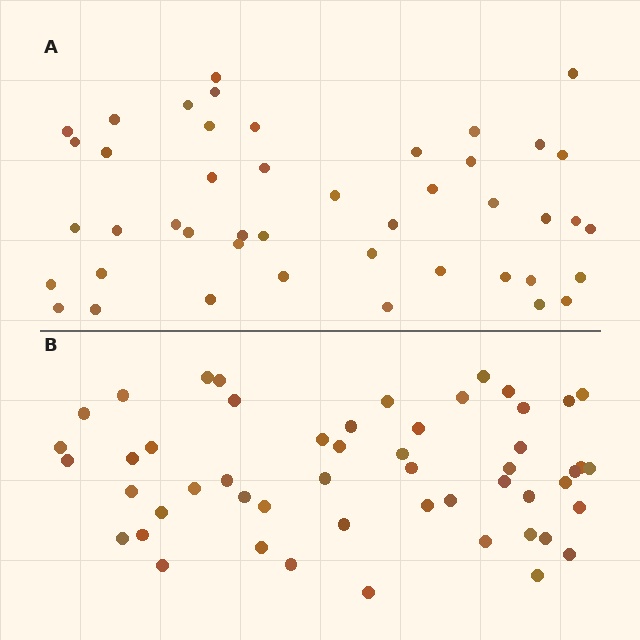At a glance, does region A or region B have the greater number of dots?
Region B (the bottom region) has more dots.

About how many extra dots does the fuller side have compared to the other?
Region B has roughly 8 or so more dots than region A.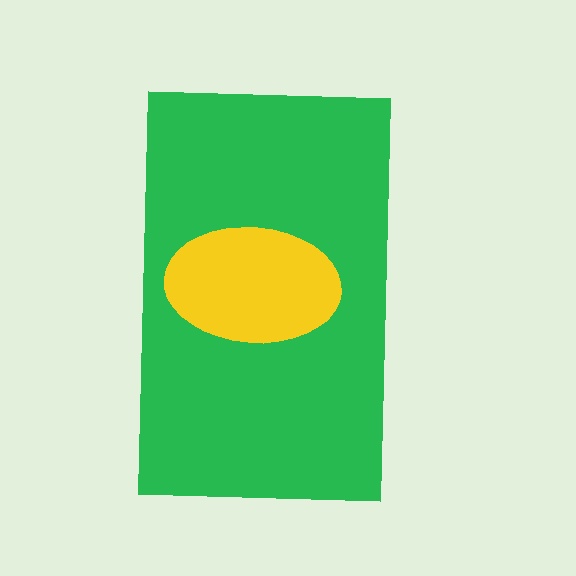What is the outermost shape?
The green rectangle.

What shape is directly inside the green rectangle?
The yellow ellipse.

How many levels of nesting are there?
2.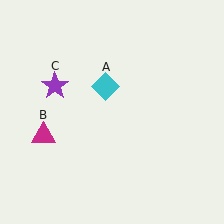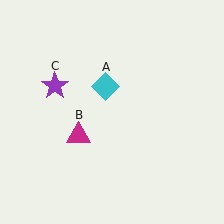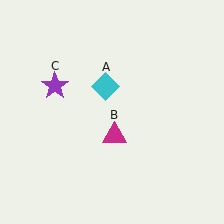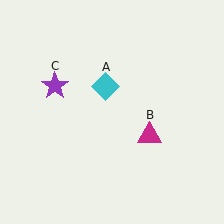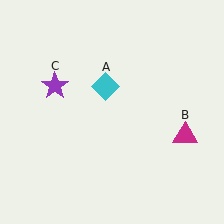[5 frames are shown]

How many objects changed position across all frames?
1 object changed position: magenta triangle (object B).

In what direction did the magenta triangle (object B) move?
The magenta triangle (object B) moved right.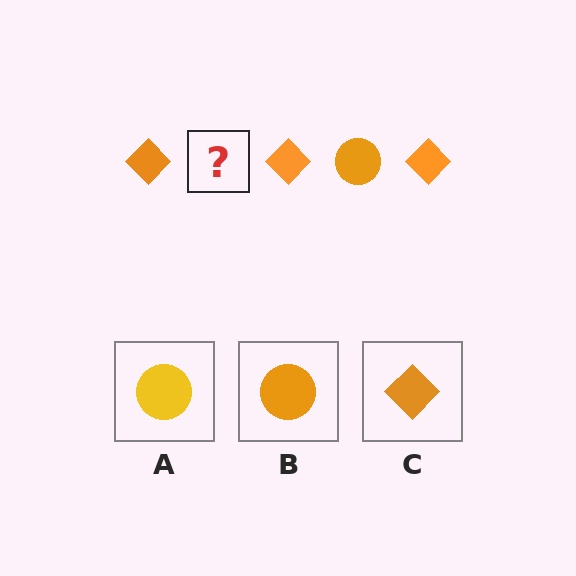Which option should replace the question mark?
Option B.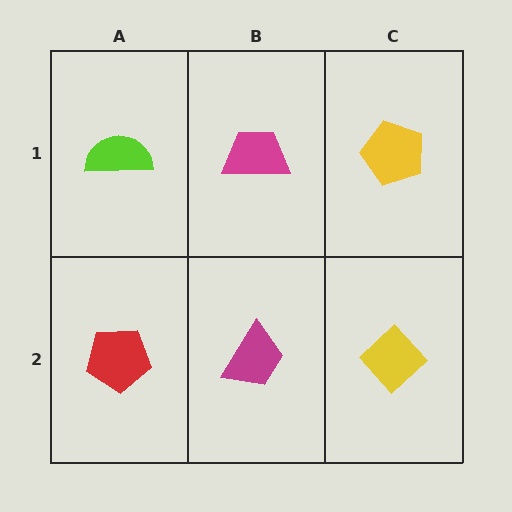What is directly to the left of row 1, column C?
A magenta trapezoid.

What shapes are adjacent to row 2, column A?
A lime semicircle (row 1, column A), a magenta trapezoid (row 2, column B).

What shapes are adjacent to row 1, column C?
A yellow diamond (row 2, column C), a magenta trapezoid (row 1, column B).